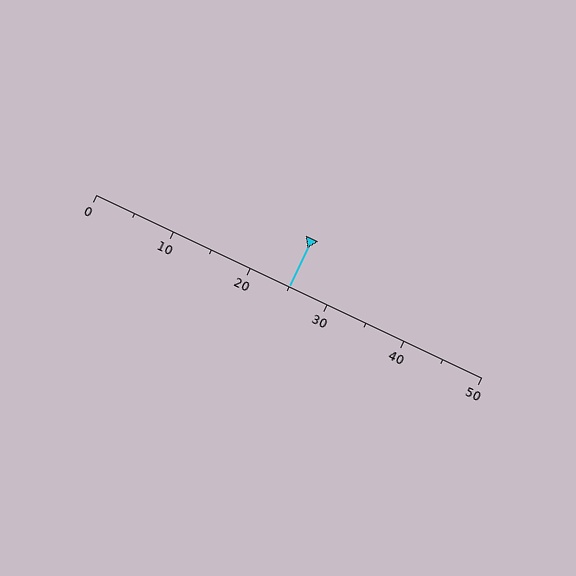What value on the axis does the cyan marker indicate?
The marker indicates approximately 25.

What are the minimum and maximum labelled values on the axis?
The axis runs from 0 to 50.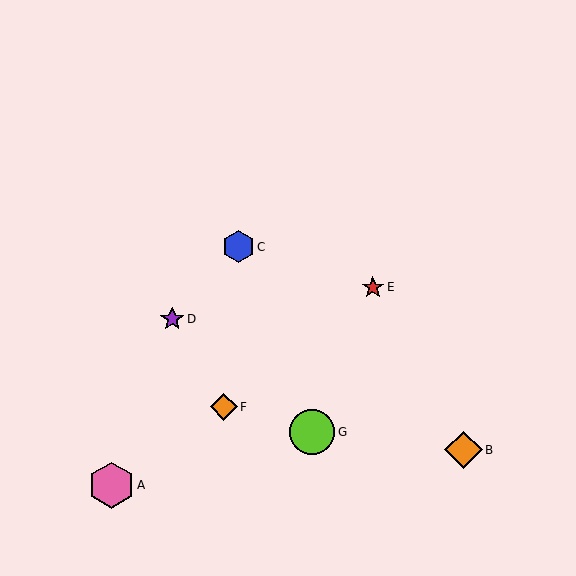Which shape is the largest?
The pink hexagon (labeled A) is the largest.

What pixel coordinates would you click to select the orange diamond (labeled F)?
Click at (224, 407) to select the orange diamond F.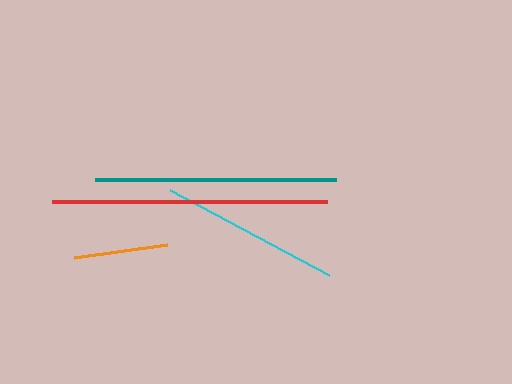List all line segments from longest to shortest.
From longest to shortest: red, teal, cyan, orange.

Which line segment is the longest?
The red line is the longest at approximately 275 pixels.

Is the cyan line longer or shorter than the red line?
The red line is longer than the cyan line.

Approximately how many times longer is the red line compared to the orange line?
The red line is approximately 3.0 times the length of the orange line.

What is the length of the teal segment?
The teal segment is approximately 240 pixels long.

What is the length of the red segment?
The red segment is approximately 275 pixels long.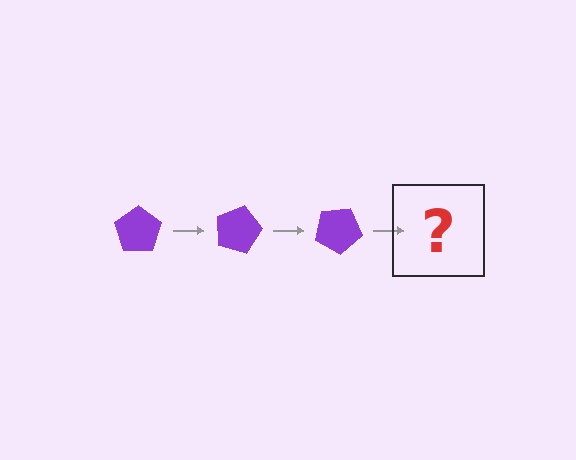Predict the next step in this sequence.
The next step is a purple pentagon rotated 45 degrees.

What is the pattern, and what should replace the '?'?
The pattern is that the pentagon rotates 15 degrees each step. The '?' should be a purple pentagon rotated 45 degrees.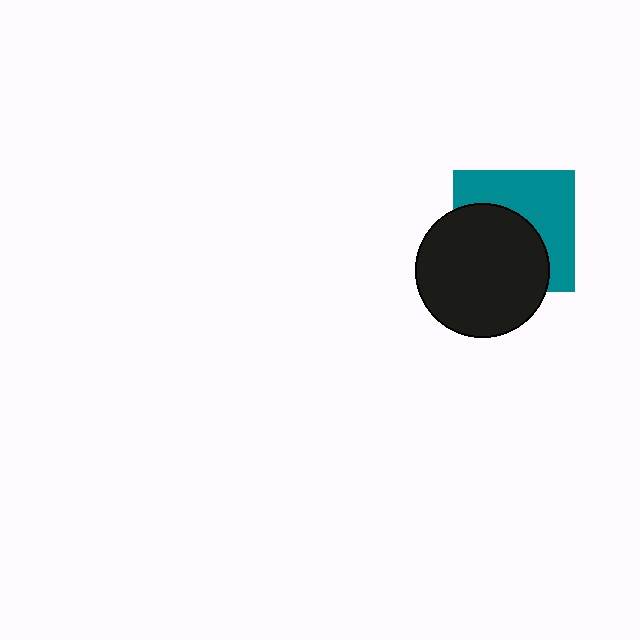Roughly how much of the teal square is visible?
About half of it is visible (roughly 50%).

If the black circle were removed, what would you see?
You would see the complete teal square.